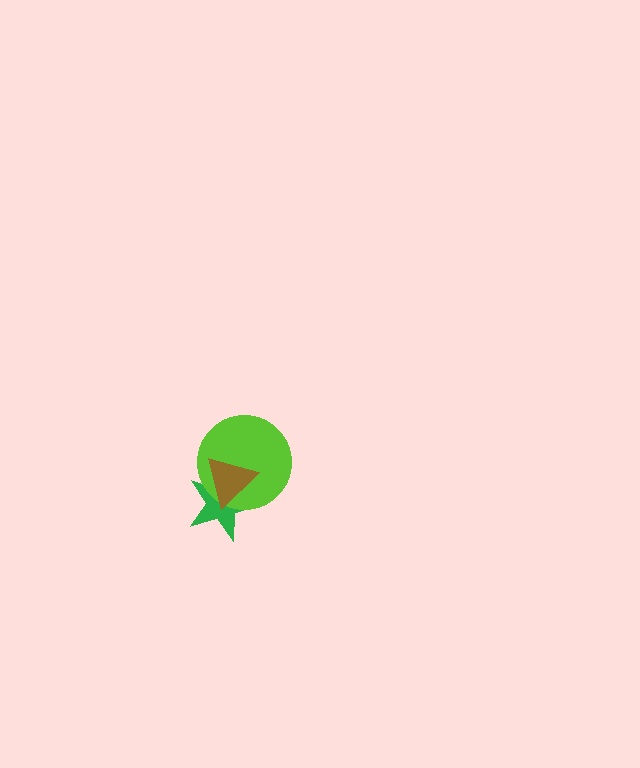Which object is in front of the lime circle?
The brown triangle is in front of the lime circle.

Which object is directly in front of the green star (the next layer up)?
The lime circle is directly in front of the green star.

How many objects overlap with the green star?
2 objects overlap with the green star.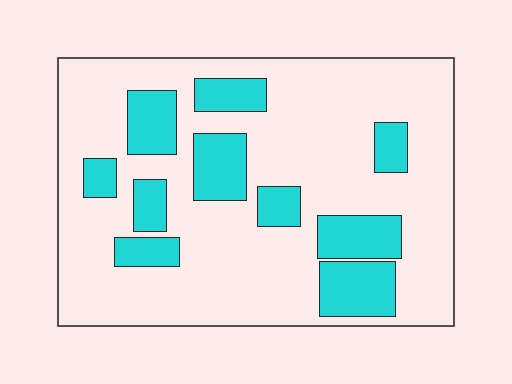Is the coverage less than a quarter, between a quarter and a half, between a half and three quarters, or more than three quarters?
Less than a quarter.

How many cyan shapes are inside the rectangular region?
10.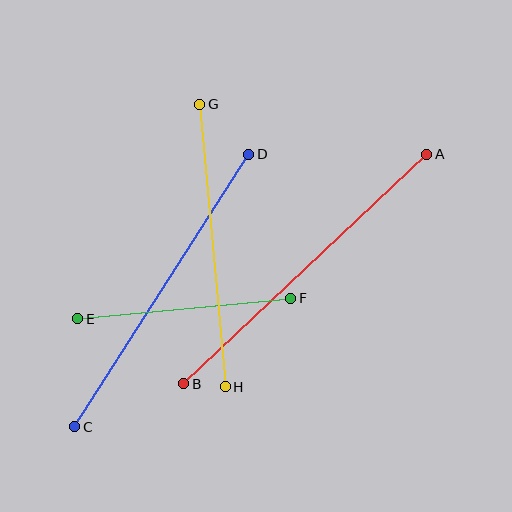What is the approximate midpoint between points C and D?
The midpoint is at approximately (162, 291) pixels.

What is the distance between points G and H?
The distance is approximately 283 pixels.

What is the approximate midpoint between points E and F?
The midpoint is at approximately (184, 308) pixels.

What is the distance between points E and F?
The distance is approximately 214 pixels.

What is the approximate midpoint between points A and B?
The midpoint is at approximately (305, 269) pixels.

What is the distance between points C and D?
The distance is approximately 323 pixels.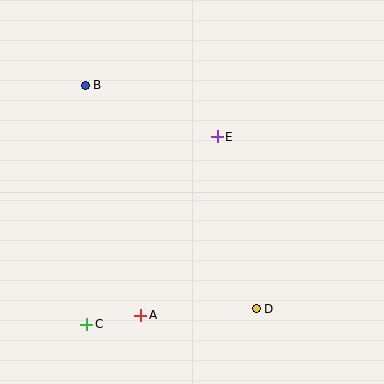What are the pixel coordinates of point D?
Point D is at (256, 309).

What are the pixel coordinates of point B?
Point B is at (85, 85).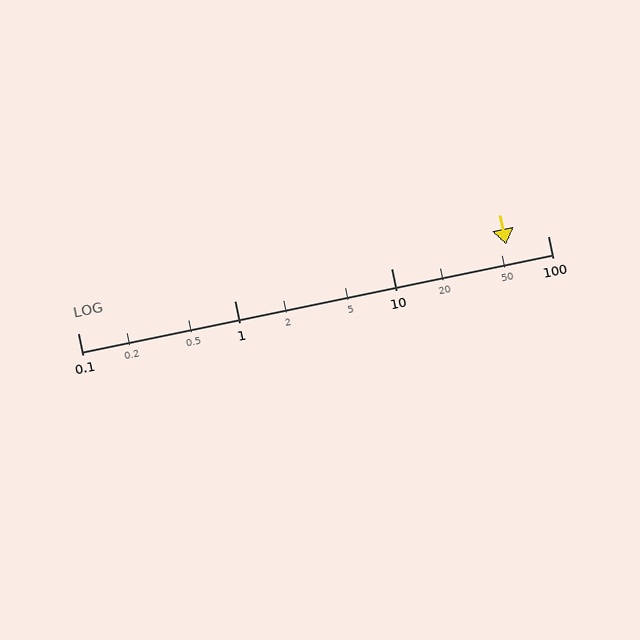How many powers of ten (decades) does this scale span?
The scale spans 3 decades, from 0.1 to 100.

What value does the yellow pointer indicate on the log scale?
The pointer indicates approximately 54.